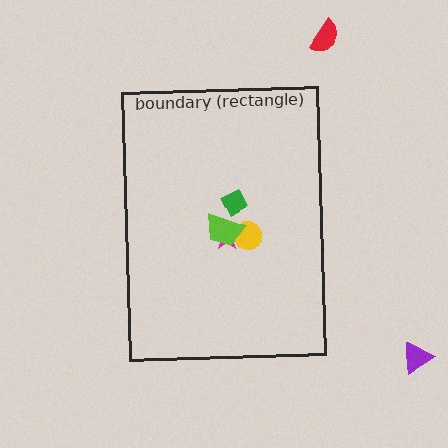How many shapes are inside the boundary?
4 inside, 2 outside.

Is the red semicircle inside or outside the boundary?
Outside.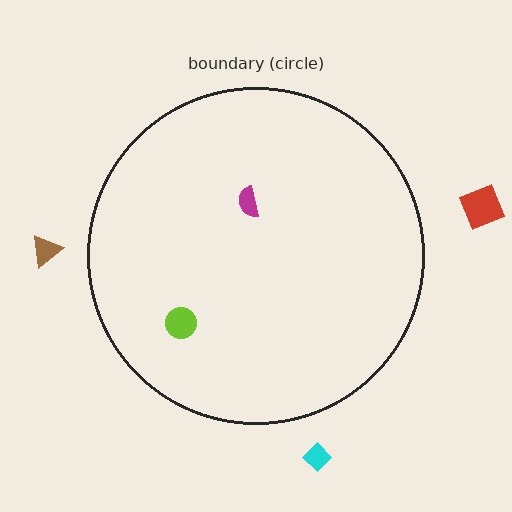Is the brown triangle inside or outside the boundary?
Outside.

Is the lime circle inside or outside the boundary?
Inside.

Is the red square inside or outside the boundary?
Outside.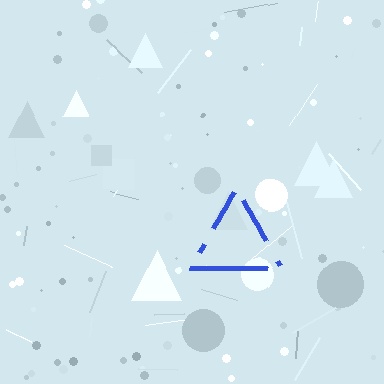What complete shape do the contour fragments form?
The contour fragments form a triangle.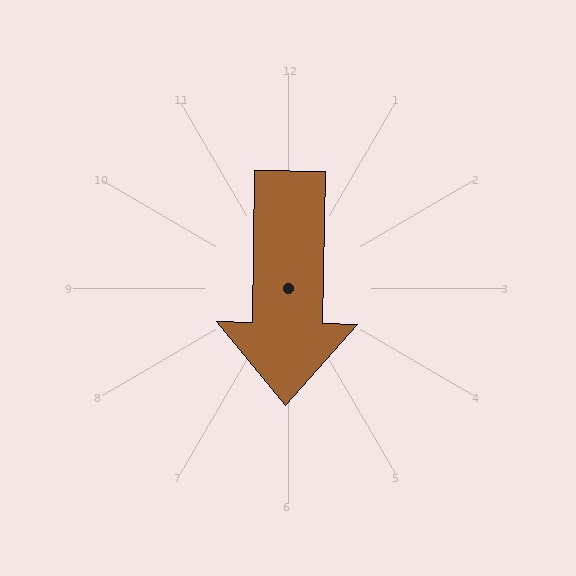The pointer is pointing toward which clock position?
Roughly 6 o'clock.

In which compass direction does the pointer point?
South.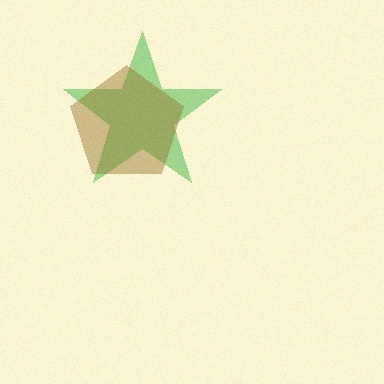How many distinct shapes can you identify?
There are 2 distinct shapes: a green star, a brown pentagon.